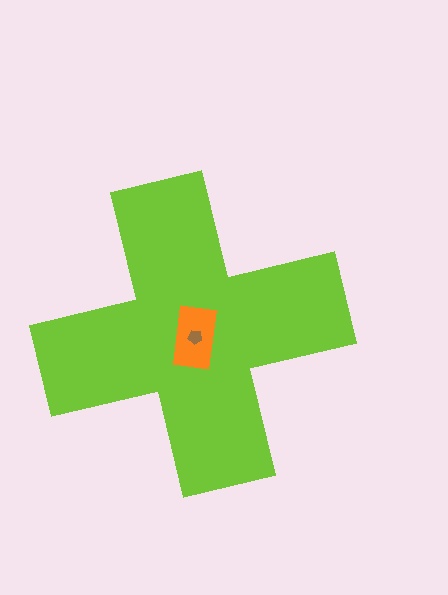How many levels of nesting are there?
3.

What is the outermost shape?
The lime cross.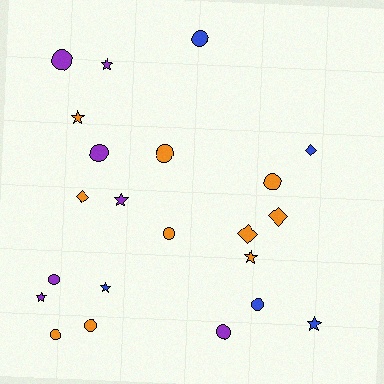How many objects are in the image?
There are 22 objects.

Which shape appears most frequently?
Circle, with 11 objects.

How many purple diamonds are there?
There are no purple diamonds.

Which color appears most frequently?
Orange, with 10 objects.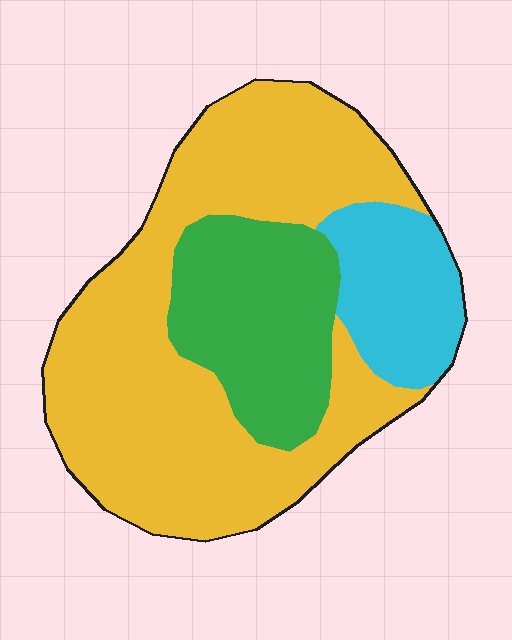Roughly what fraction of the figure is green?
Green takes up about one quarter (1/4) of the figure.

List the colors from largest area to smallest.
From largest to smallest: yellow, green, cyan.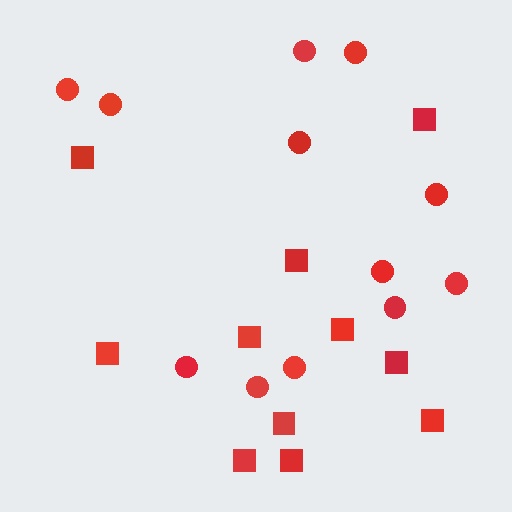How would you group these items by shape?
There are 2 groups: one group of squares (11) and one group of circles (12).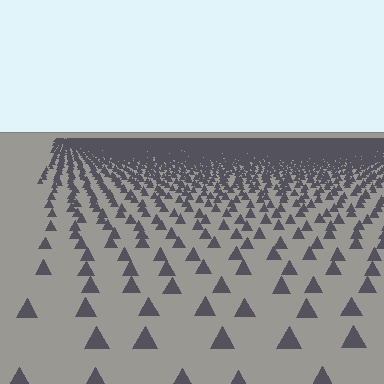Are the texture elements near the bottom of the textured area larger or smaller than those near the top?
Larger. Near the bottom, elements are closer to the viewer and appear at a bigger on-screen size.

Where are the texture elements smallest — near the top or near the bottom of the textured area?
Near the top.